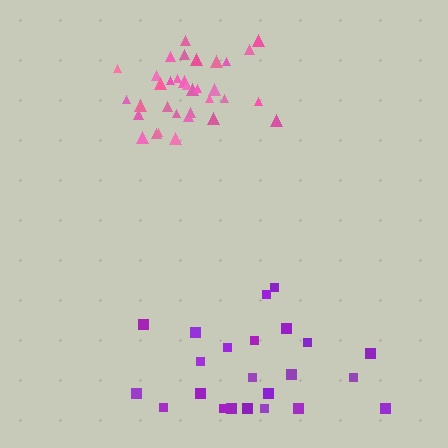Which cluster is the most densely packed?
Pink.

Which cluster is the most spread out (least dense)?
Purple.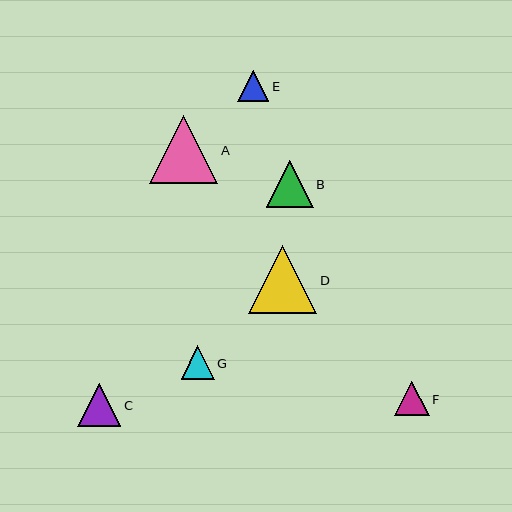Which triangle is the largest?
Triangle D is the largest with a size of approximately 68 pixels.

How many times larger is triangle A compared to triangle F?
Triangle A is approximately 2.0 times the size of triangle F.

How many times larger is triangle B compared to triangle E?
Triangle B is approximately 1.5 times the size of triangle E.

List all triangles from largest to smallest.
From largest to smallest: D, A, B, C, F, G, E.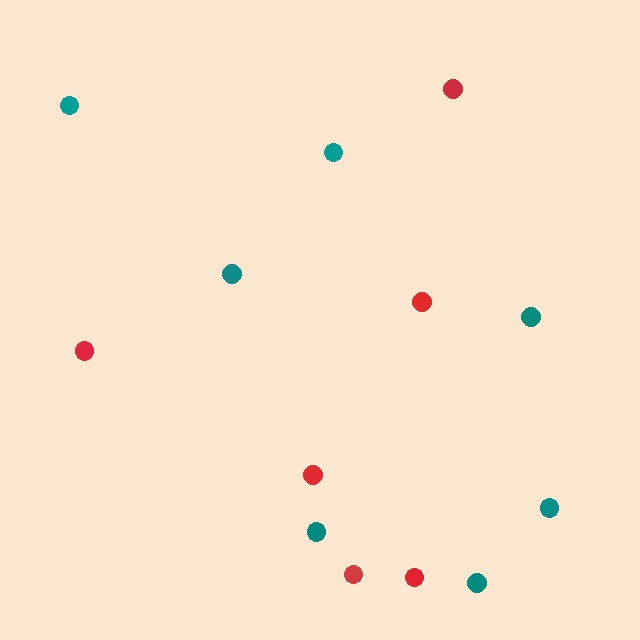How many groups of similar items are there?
There are 2 groups: one group of red circles (6) and one group of teal circles (7).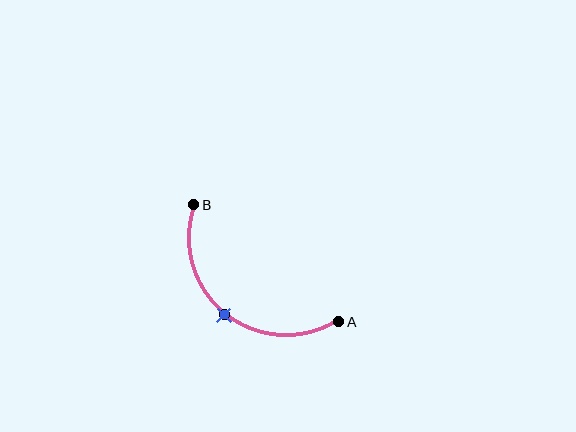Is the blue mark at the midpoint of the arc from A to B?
Yes. The blue mark lies on the arc at equal arc-length from both A and B — it is the arc midpoint.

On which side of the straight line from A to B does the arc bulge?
The arc bulges below and to the left of the straight line connecting A and B.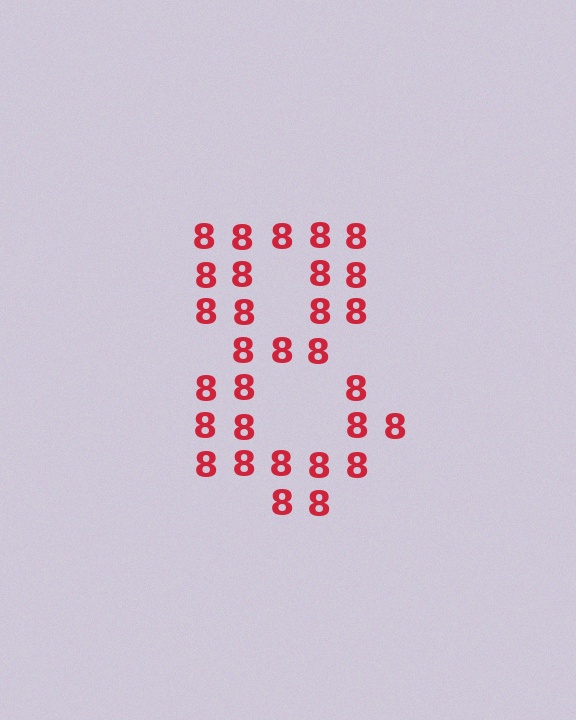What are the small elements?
The small elements are digit 8's.